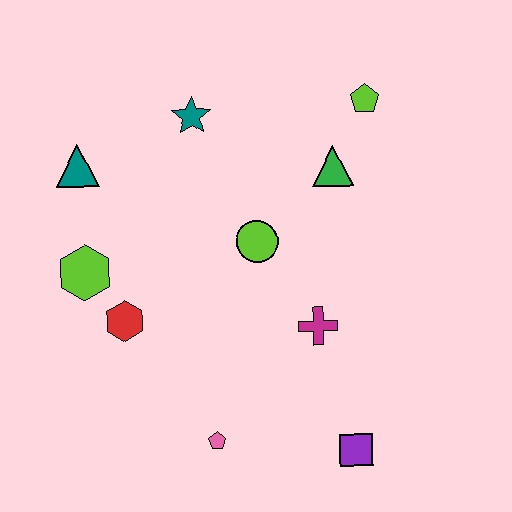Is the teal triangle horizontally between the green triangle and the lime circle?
No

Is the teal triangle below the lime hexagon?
No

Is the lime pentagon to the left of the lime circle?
No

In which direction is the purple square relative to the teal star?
The purple square is below the teal star.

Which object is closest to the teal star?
The teal triangle is closest to the teal star.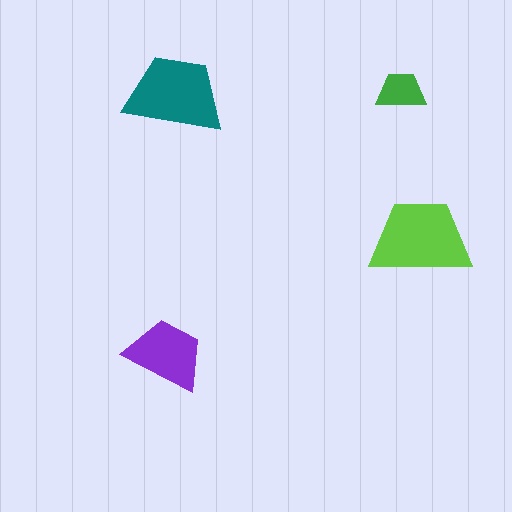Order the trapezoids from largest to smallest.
the lime one, the teal one, the purple one, the green one.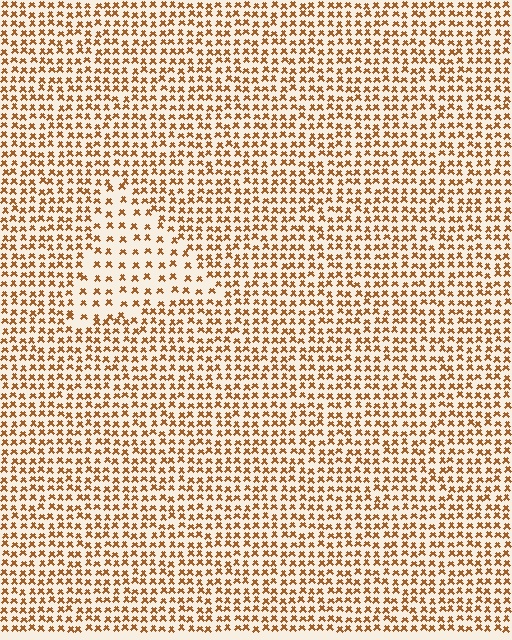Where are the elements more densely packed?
The elements are more densely packed outside the triangle boundary.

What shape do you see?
I see a triangle.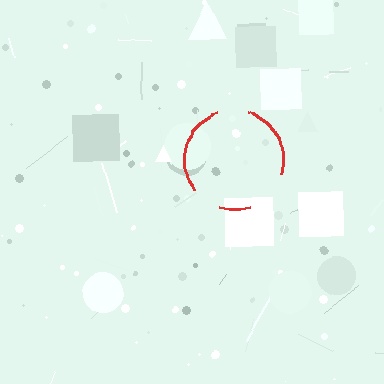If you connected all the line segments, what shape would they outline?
They would outline a circle.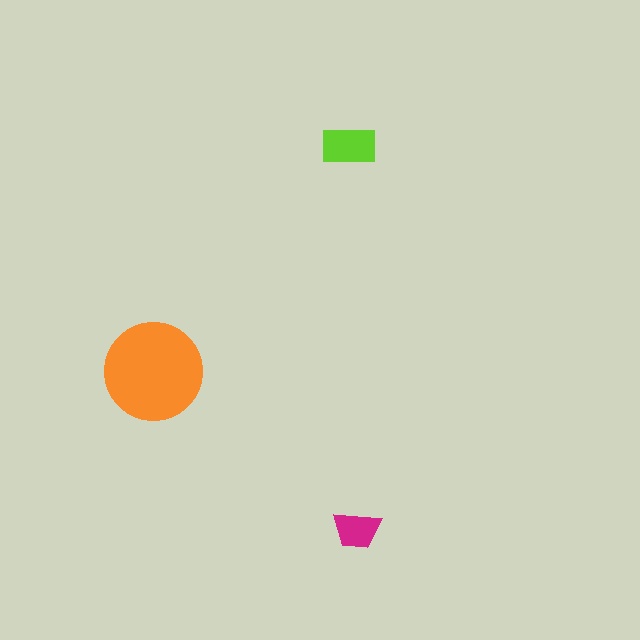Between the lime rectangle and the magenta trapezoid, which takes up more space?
The lime rectangle.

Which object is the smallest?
The magenta trapezoid.